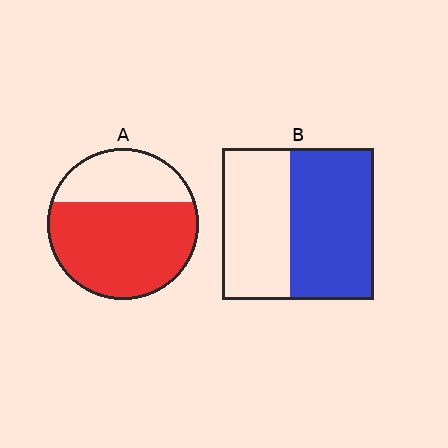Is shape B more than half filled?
Yes.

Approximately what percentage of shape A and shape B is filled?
A is approximately 70% and B is approximately 55%.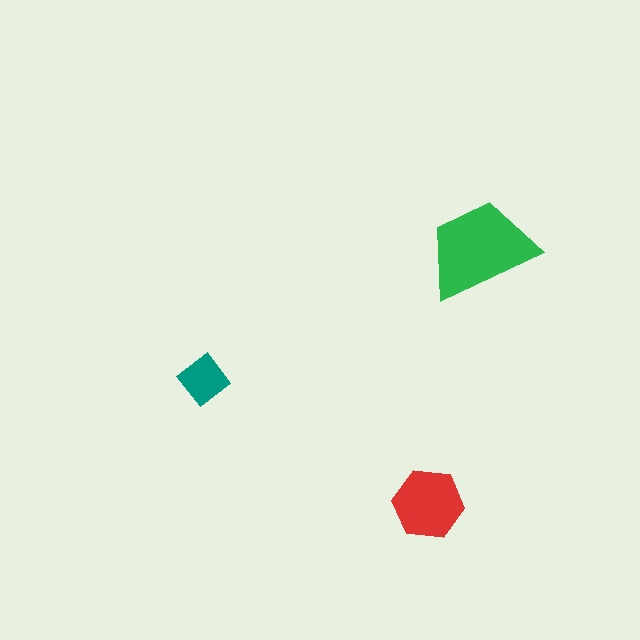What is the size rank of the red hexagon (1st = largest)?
2nd.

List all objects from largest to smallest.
The green trapezoid, the red hexagon, the teal diamond.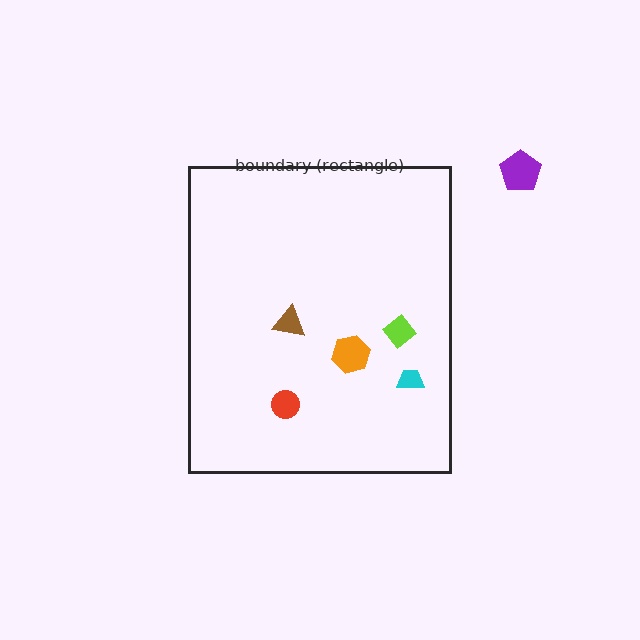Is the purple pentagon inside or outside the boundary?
Outside.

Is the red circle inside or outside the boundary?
Inside.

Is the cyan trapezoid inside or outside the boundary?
Inside.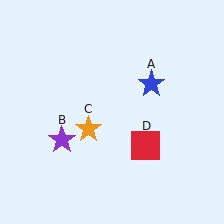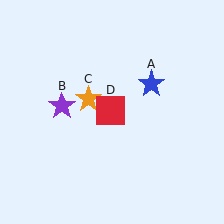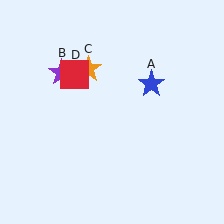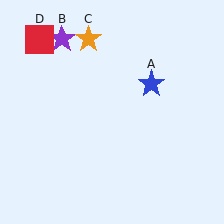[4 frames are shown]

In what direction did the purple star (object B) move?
The purple star (object B) moved up.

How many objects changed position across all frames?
3 objects changed position: purple star (object B), orange star (object C), red square (object D).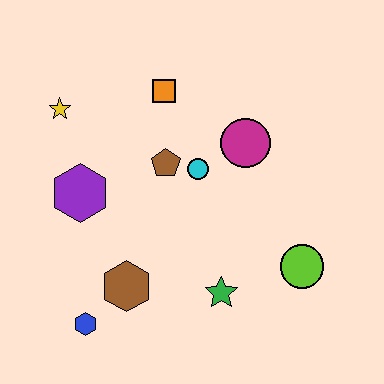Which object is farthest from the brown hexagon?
The orange square is farthest from the brown hexagon.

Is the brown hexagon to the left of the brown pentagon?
Yes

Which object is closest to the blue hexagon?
The brown hexagon is closest to the blue hexagon.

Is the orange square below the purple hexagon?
No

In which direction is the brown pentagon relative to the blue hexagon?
The brown pentagon is above the blue hexagon.